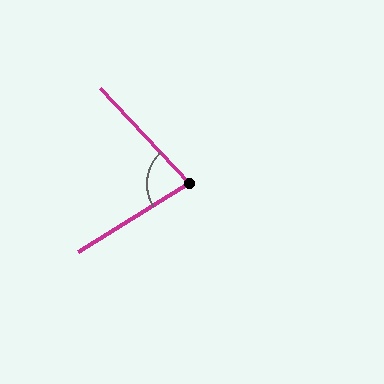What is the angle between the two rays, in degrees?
Approximately 79 degrees.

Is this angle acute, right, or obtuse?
It is acute.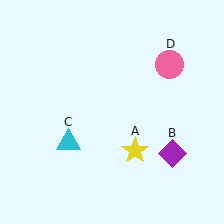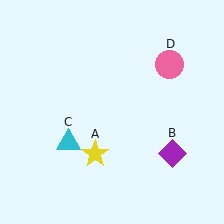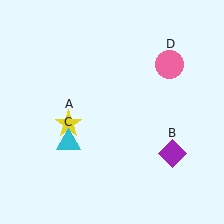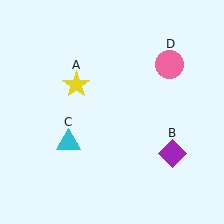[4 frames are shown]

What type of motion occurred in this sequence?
The yellow star (object A) rotated clockwise around the center of the scene.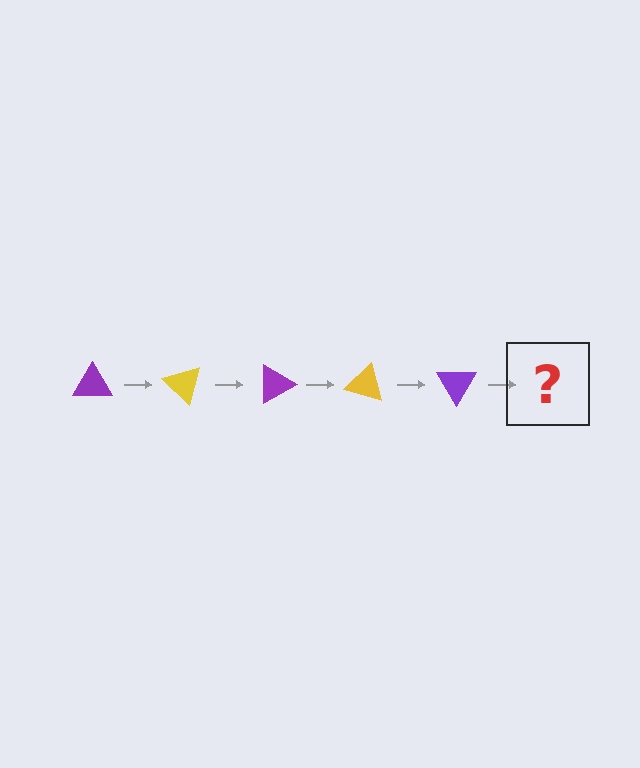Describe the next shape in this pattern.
It should be a yellow triangle, rotated 225 degrees from the start.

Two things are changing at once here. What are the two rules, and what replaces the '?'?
The two rules are that it rotates 45 degrees each step and the color cycles through purple and yellow. The '?' should be a yellow triangle, rotated 225 degrees from the start.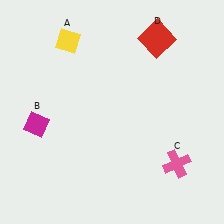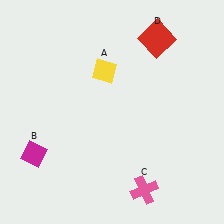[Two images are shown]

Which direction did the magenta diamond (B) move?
The magenta diamond (B) moved down.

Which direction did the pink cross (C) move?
The pink cross (C) moved left.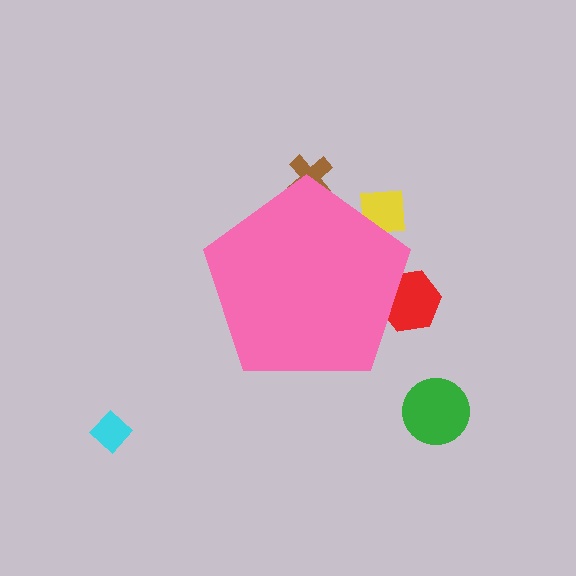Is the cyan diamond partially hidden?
No, the cyan diamond is fully visible.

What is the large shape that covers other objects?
A pink pentagon.